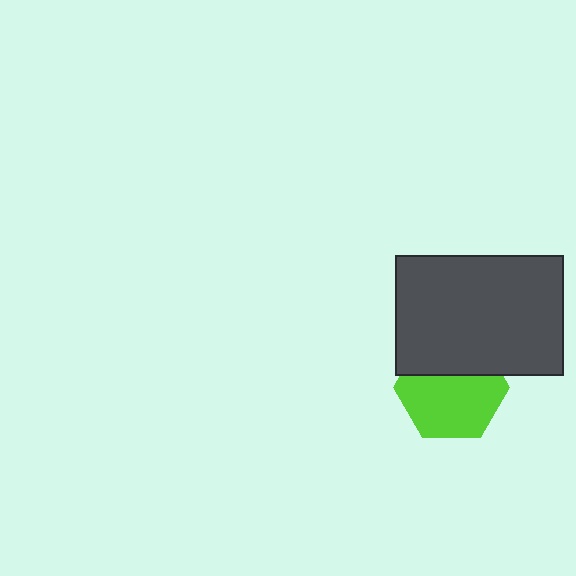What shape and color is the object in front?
The object in front is a dark gray rectangle.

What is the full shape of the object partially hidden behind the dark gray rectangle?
The partially hidden object is a lime hexagon.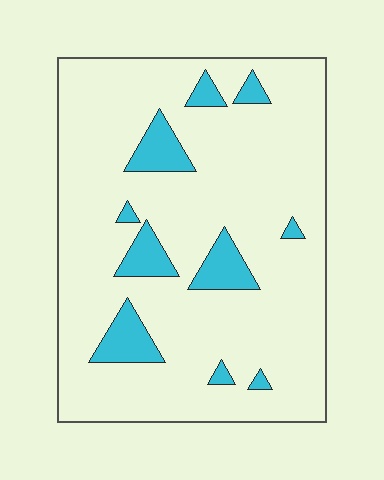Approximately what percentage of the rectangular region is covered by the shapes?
Approximately 10%.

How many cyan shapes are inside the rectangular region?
10.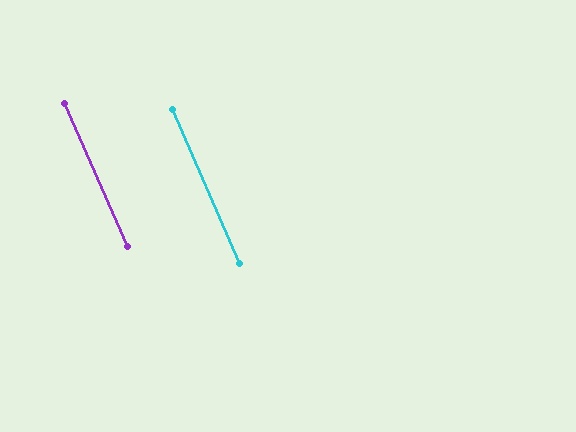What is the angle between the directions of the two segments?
Approximately 0 degrees.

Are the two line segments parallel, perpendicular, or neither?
Parallel — their directions differ by only 0.1°.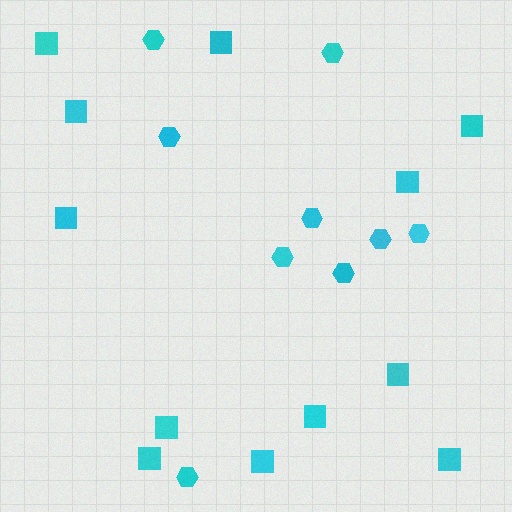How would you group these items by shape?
There are 2 groups: one group of hexagons (9) and one group of squares (12).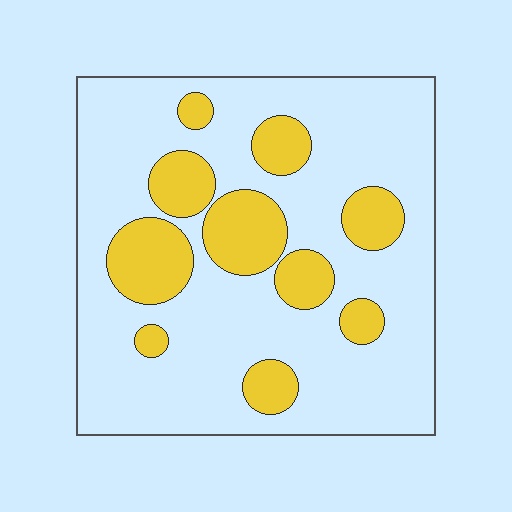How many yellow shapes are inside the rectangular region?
10.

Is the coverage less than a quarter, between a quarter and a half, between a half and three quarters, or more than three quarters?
Less than a quarter.